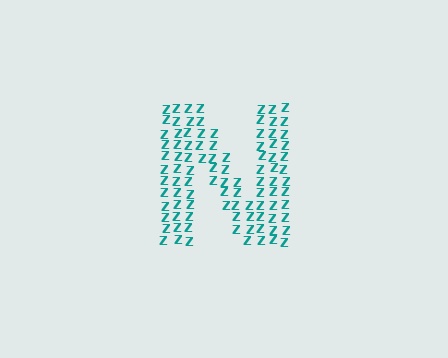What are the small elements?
The small elements are letter Z's.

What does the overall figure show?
The overall figure shows the letter N.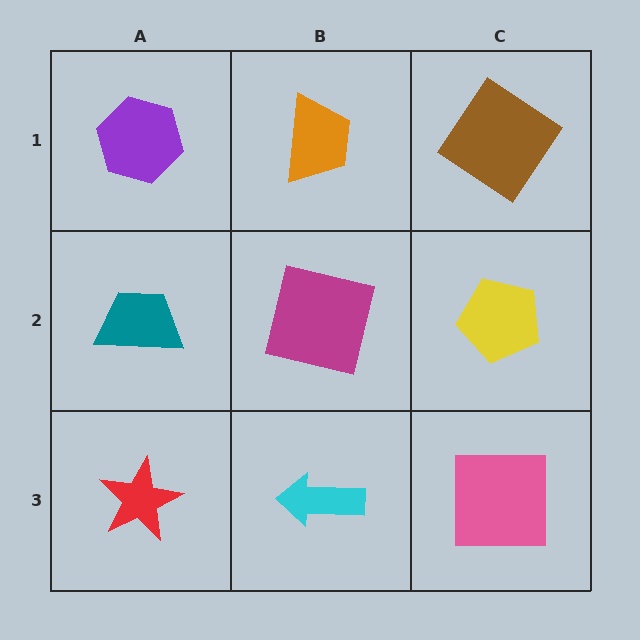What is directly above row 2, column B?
An orange trapezoid.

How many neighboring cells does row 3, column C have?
2.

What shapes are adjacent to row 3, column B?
A magenta square (row 2, column B), a red star (row 3, column A), a pink square (row 3, column C).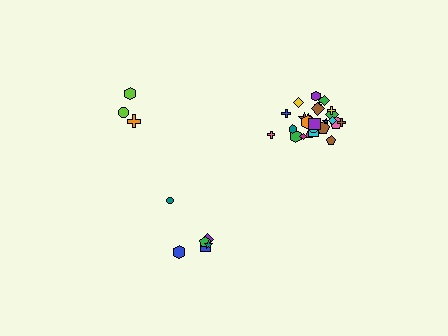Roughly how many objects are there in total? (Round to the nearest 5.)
Roughly 35 objects in total.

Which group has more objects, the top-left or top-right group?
The top-right group.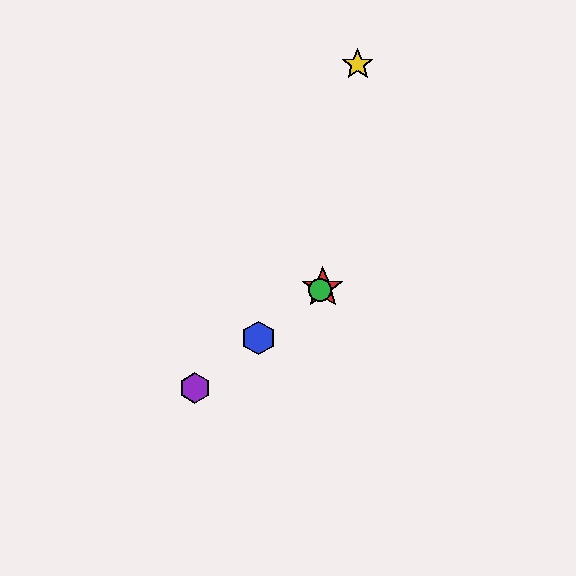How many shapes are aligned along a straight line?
4 shapes (the red star, the blue hexagon, the green circle, the purple hexagon) are aligned along a straight line.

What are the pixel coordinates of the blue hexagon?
The blue hexagon is at (258, 338).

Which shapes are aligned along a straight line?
The red star, the blue hexagon, the green circle, the purple hexagon are aligned along a straight line.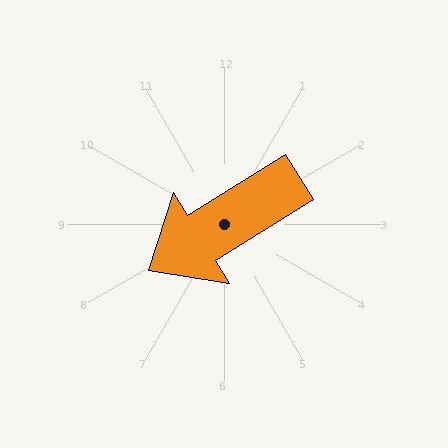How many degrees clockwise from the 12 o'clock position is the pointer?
Approximately 238 degrees.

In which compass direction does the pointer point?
Southwest.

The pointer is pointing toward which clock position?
Roughly 8 o'clock.